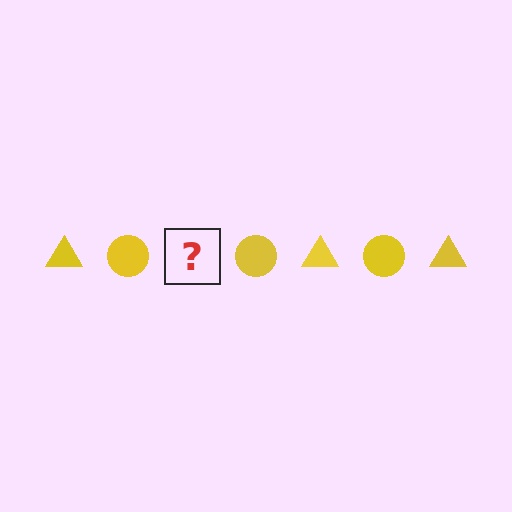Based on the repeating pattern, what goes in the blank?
The blank should be a yellow triangle.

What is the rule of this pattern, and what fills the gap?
The rule is that the pattern cycles through triangle, circle shapes in yellow. The gap should be filled with a yellow triangle.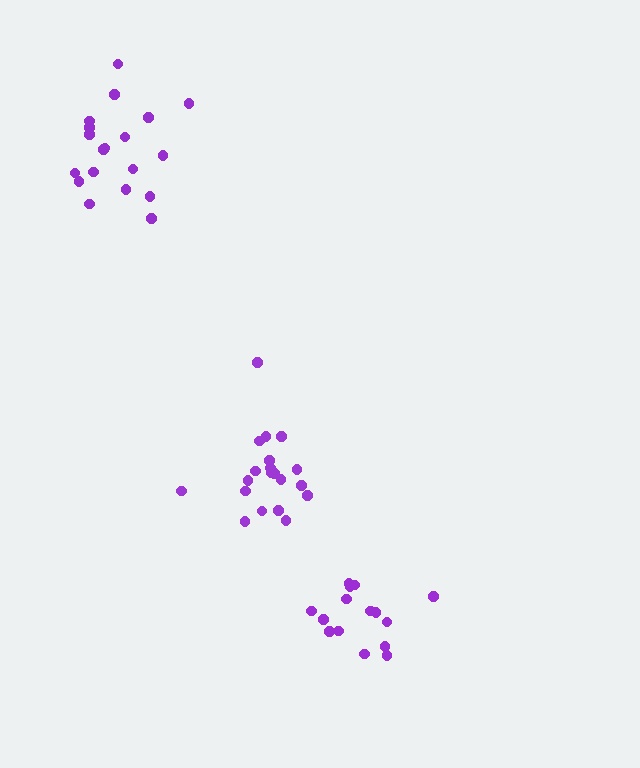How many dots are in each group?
Group 1: 15 dots, Group 2: 20 dots, Group 3: 19 dots (54 total).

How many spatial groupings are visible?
There are 3 spatial groupings.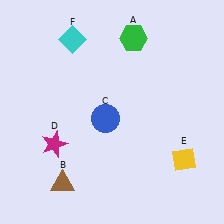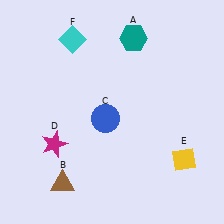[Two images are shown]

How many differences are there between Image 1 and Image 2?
There is 1 difference between the two images.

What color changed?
The hexagon (A) changed from green in Image 1 to teal in Image 2.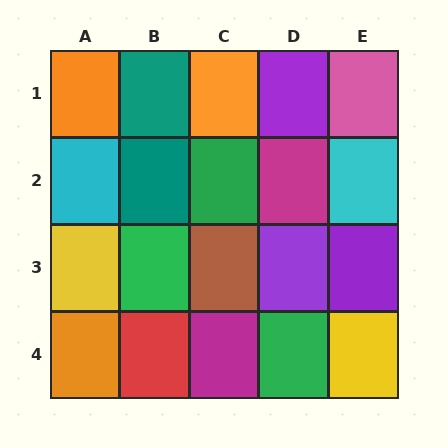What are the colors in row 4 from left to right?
Orange, red, magenta, green, yellow.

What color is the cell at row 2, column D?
Magenta.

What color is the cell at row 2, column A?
Cyan.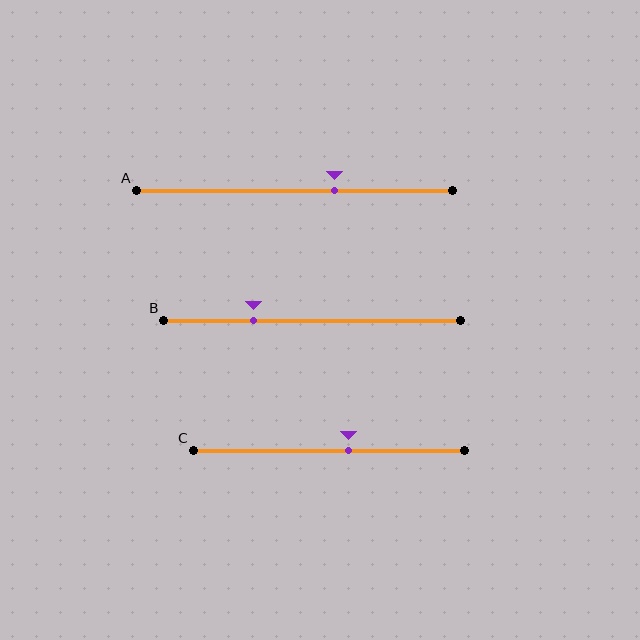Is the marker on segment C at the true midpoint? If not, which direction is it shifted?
No, the marker on segment C is shifted to the right by about 7% of the segment length.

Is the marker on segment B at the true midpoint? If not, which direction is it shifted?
No, the marker on segment B is shifted to the left by about 20% of the segment length.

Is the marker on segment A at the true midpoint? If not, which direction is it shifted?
No, the marker on segment A is shifted to the right by about 13% of the segment length.